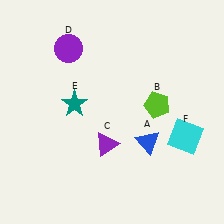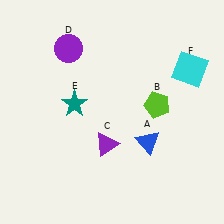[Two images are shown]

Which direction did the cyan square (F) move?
The cyan square (F) moved up.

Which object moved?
The cyan square (F) moved up.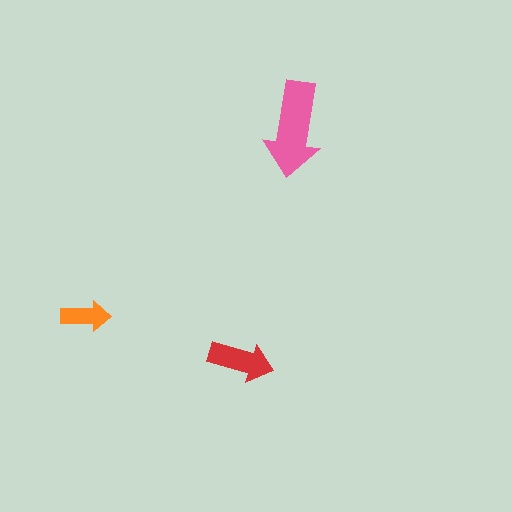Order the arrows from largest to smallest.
the pink one, the red one, the orange one.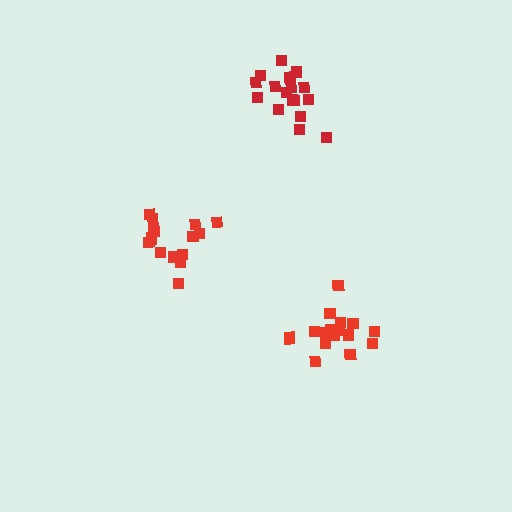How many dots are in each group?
Group 1: 16 dots, Group 2: 18 dots, Group 3: 17 dots (51 total).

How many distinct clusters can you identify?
There are 3 distinct clusters.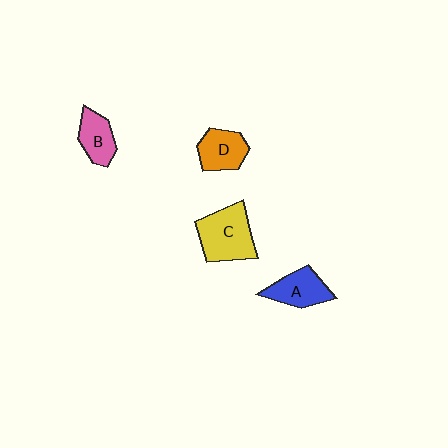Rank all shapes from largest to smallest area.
From largest to smallest: C (yellow), A (blue), D (orange), B (pink).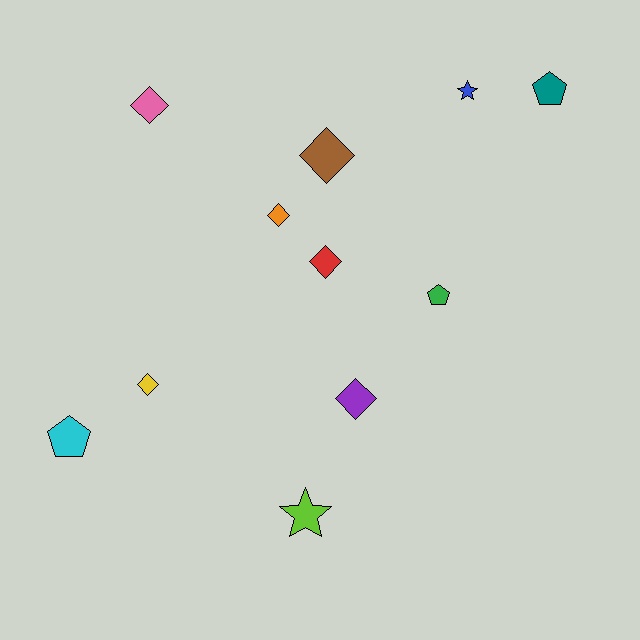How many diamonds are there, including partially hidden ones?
There are 6 diamonds.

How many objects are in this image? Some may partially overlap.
There are 11 objects.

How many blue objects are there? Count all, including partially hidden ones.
There is 1 blue object.